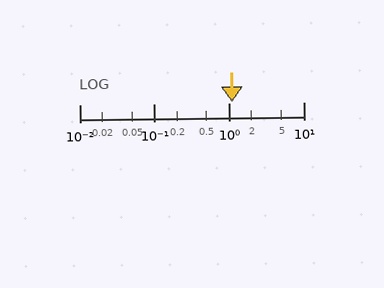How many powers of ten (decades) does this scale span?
The scale spans 3 decades, from 0.01 to 10.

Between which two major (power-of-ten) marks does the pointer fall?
The pointer is between 1 and 10.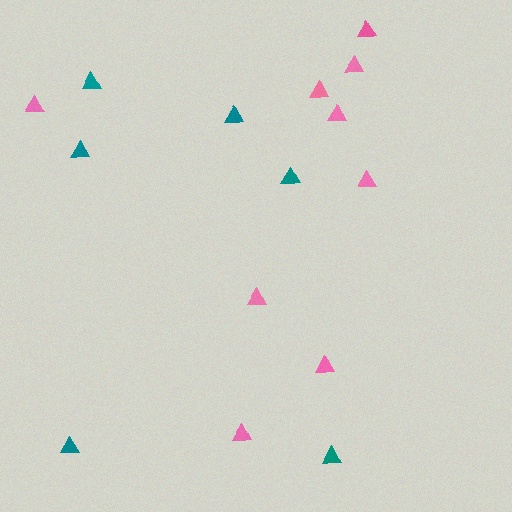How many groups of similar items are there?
There are 2 groups: one group of teal triangles (6) and one group of pink triangles (9).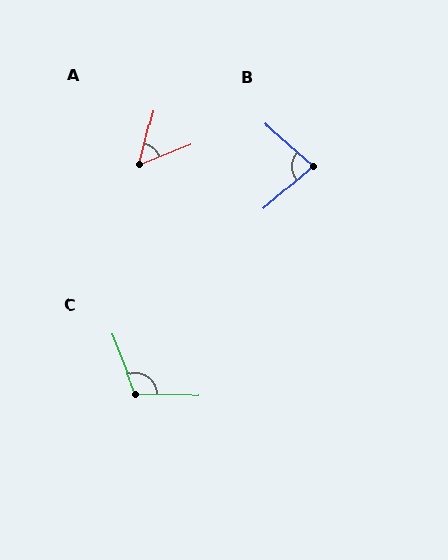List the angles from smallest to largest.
A (54°), B (82°), C (111°).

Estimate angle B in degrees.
Approximately 82 degrees.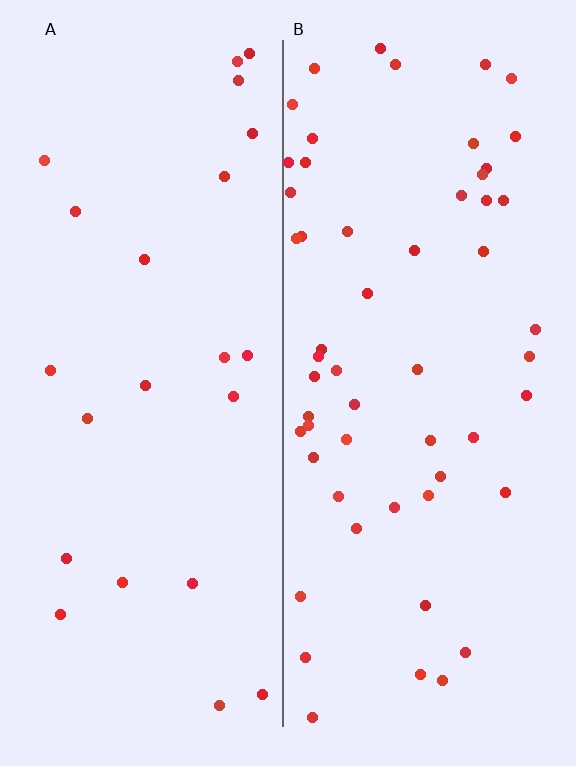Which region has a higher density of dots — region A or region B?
B (the right).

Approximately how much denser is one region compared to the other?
Approximately 2.5× — region B over region A.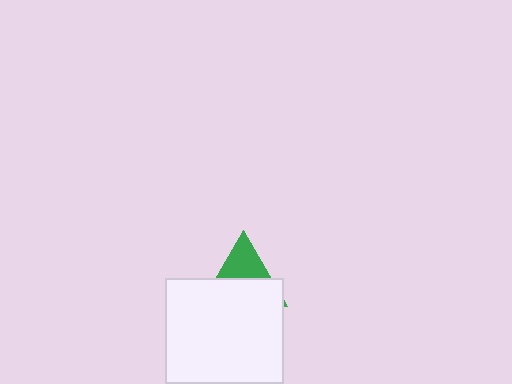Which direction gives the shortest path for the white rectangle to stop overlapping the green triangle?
Moving down gives the shortest separation.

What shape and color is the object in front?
The object in front is a white rectangle.